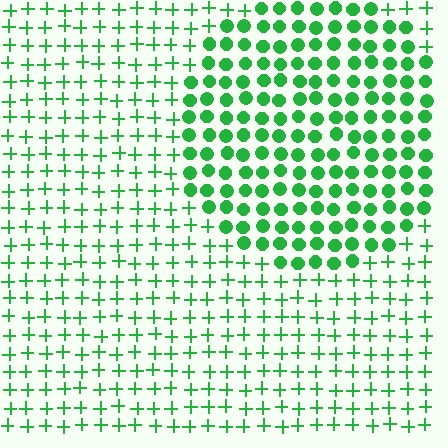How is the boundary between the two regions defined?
The boundary is defined by a change in element shape: circles inside vs. plus signs outside. All elements share the same color and spacing.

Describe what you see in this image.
The image is filled with small green elements arranged in a uniform grid. A circle-shaped region contains circles, while the surrounding area contains plus signs. The boundary is defined purely by the change in element shape.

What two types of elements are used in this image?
The image uses circles inside the circle region and plus signs outside it.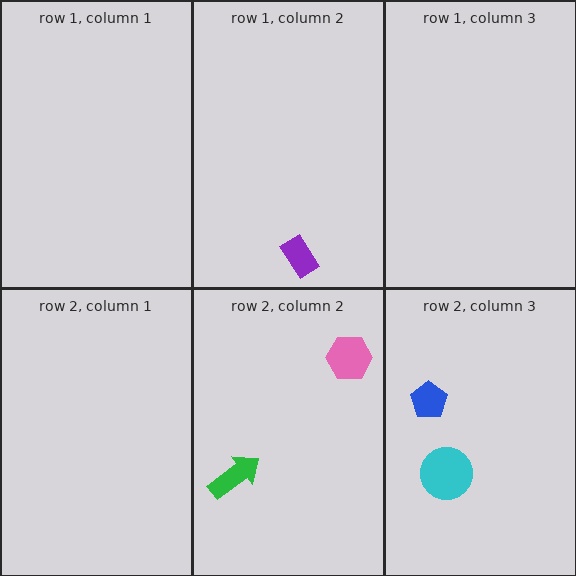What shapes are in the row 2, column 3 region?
The blue pentagon, the cyan circle.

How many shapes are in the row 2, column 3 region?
2.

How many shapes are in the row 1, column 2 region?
1.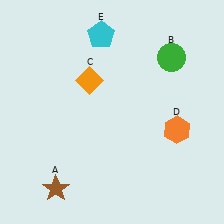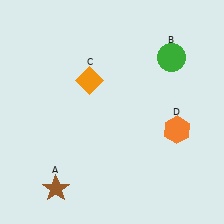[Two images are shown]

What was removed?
The cyan pentagon (E) was removed in Image 2.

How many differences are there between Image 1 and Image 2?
There is 1 difference between the two images.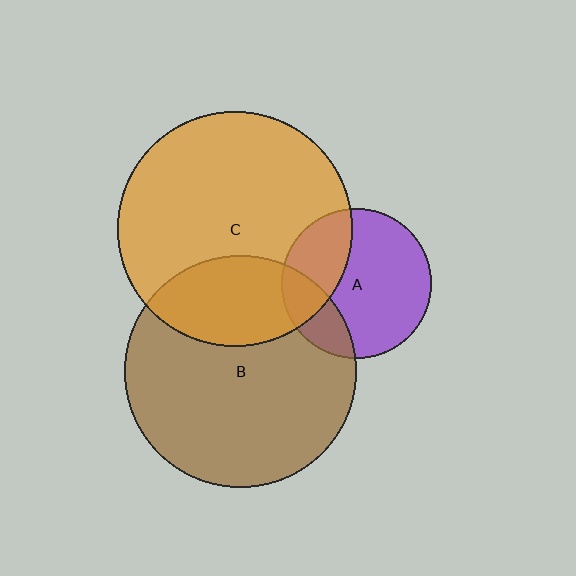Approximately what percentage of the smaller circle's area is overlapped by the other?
Approximately 30%.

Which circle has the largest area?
Circle C (orange).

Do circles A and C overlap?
Yes.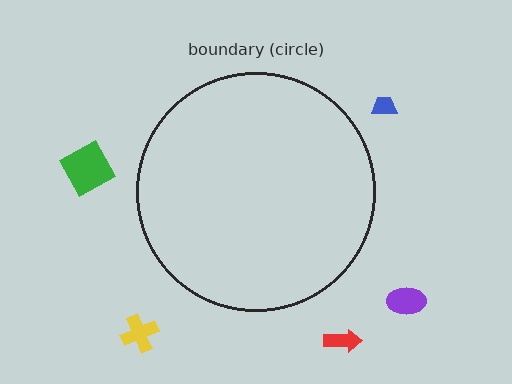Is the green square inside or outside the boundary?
Outside.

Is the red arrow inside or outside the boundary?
Outside.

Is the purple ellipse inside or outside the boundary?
Outside.